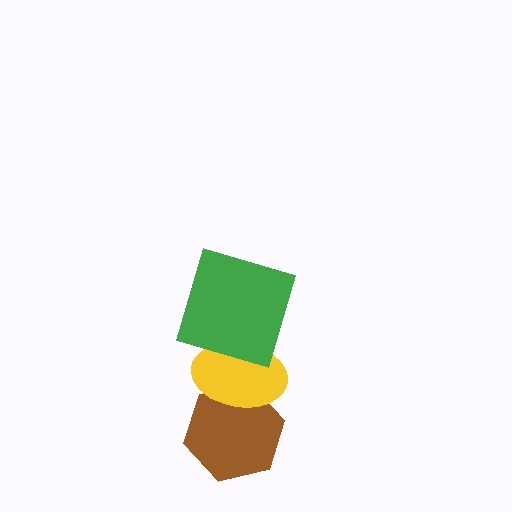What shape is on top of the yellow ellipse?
The green square is on top of the yellow ellipse.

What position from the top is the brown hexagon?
The brown hexagon is 3rd from the top.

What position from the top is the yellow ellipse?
The yellow ellipse is 2nd from the top.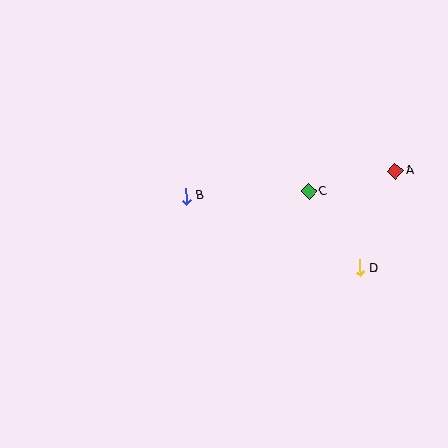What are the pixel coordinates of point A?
Point A is at (396, 171).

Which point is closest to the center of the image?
Point B at (186, 196) is closest to the center.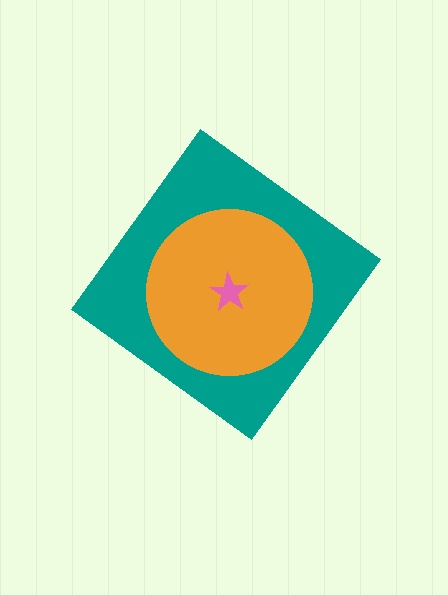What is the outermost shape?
The teal diamond.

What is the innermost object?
The pink star.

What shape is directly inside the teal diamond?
The orange circle.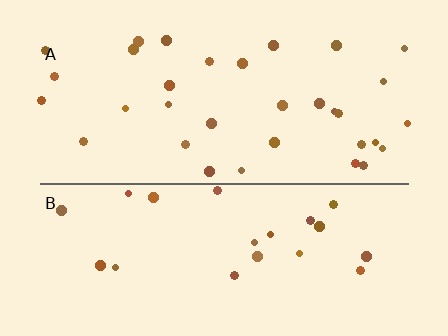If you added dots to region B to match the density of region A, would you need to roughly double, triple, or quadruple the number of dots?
Approximately double.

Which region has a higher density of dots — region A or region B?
A (the top).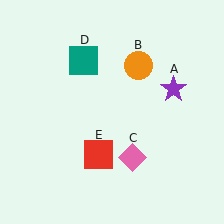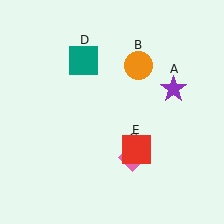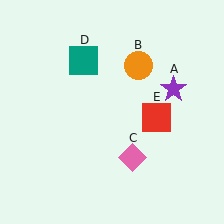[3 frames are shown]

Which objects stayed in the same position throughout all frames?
Purple star (object A) and orange circle (object B) and pink diamond (object C) and teal square (object D) remained stationary.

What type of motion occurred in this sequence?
The red square (object E) rotated counterclockwise around the center of the scene.